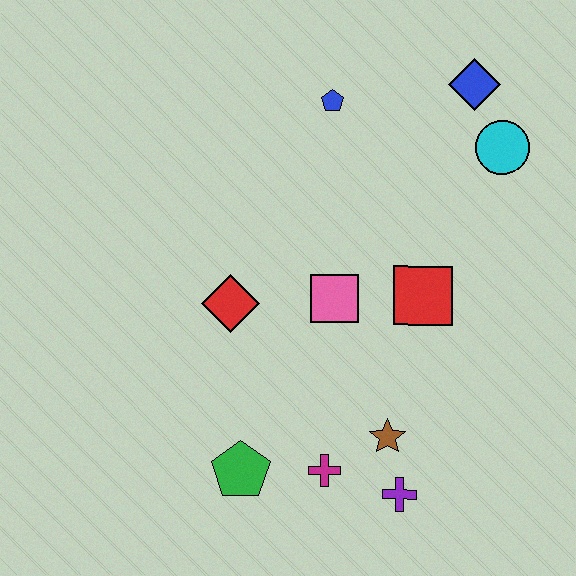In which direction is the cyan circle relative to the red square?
The cyan circle is above the red square.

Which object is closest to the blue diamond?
The cyan circle is closest to the blue diamond.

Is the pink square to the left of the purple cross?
Yes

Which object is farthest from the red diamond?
The blue diamond is farthest from the red diamond.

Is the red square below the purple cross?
No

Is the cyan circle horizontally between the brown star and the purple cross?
No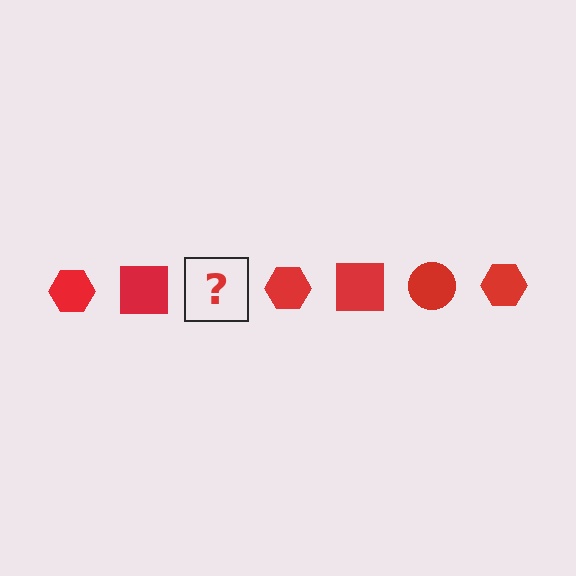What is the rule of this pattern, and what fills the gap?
The rule is that the pattern cycles through hexagon, square, circle shapes in red. The gap should be filled with a red circle.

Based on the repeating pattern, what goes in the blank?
The blank should be a red circle.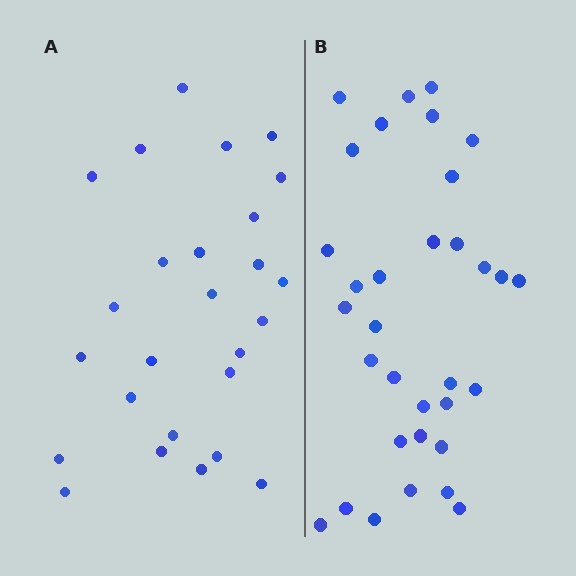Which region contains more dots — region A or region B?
Region B (the right region) has more dots.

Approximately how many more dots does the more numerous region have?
Region B has roughly 8 or so more dots than region A.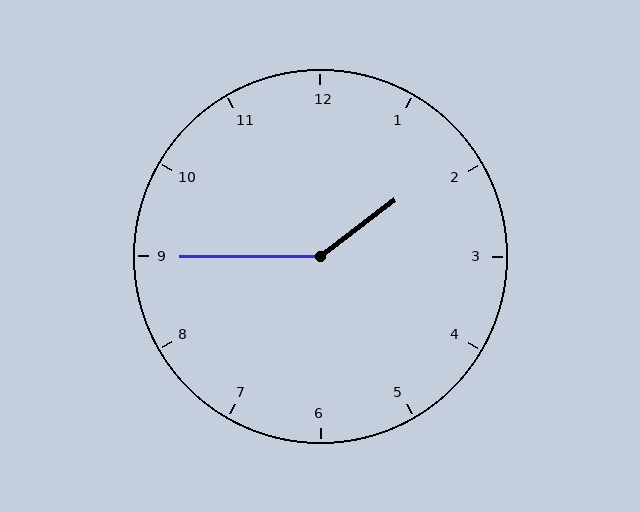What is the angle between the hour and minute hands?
Approximately 142 degrees.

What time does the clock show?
1:45.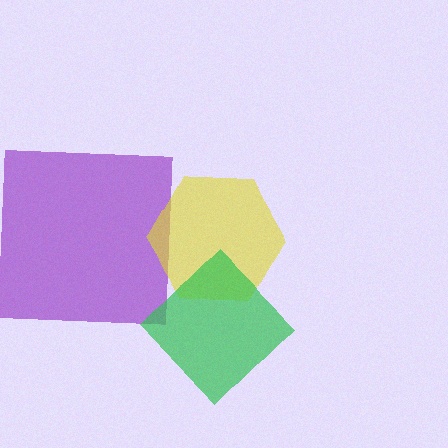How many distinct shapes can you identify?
There are 3 distinct shapes: a purple square, a yellow hexagon, a green diamond.